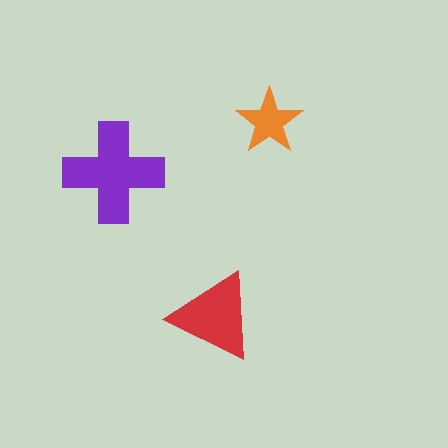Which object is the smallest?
The orange star.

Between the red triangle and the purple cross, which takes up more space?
The purple cross.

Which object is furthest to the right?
The orange star is rightmost.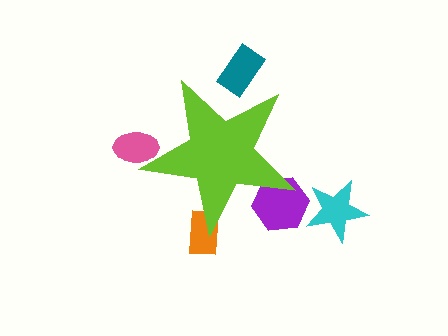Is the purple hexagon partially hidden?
Yes, the purple hexagon is partially hidden behind the lime star.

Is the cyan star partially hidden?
No, the cyan star is fully visible.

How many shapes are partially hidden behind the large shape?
4 shapes are partially hidden.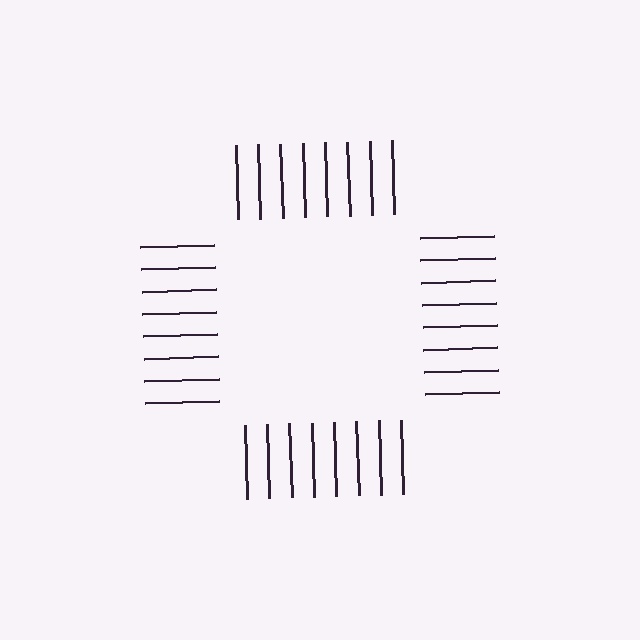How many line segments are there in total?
32 — 8 along each of the 4 edges.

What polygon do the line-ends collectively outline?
An illusory square — the line segments terminate on its edges but no continuous stroke is drawn.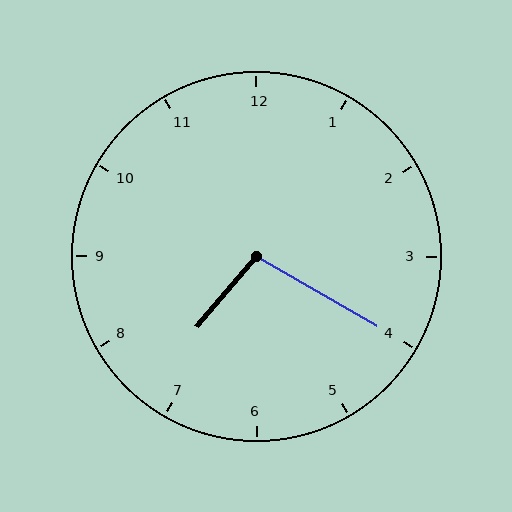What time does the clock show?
7:20.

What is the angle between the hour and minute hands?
Approximately 100 degrees.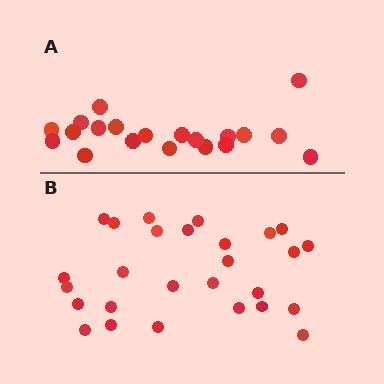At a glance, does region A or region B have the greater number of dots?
Region B (the bottom region) has more dots.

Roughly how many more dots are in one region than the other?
Region B has roughly 8 or so more dots than region A.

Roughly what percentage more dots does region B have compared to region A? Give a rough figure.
About 35% more.